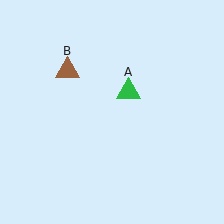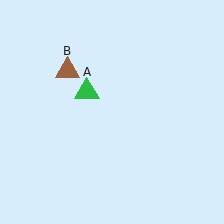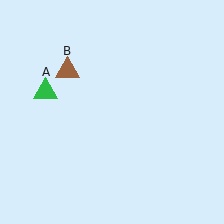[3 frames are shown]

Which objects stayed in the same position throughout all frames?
Brown triangle (object B) remained stationary.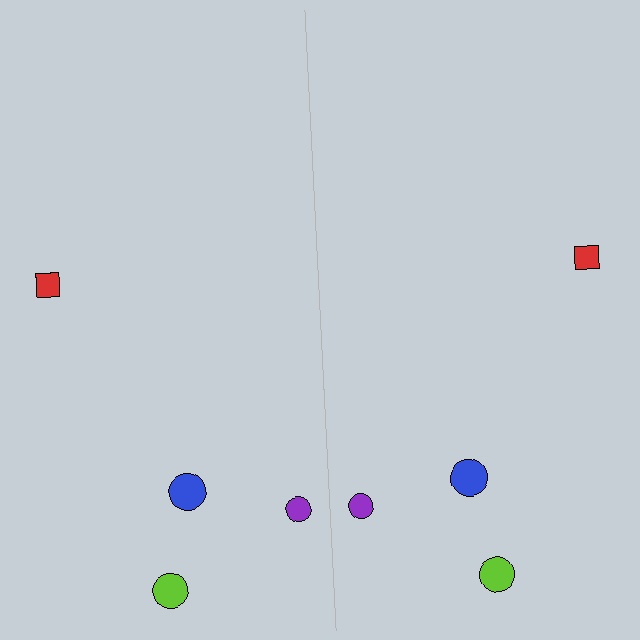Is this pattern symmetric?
Yes, this pattern has bilateral (reflection) symmetry.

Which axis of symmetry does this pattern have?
The pattern has a vertical axis of symmetry running through the center of the image.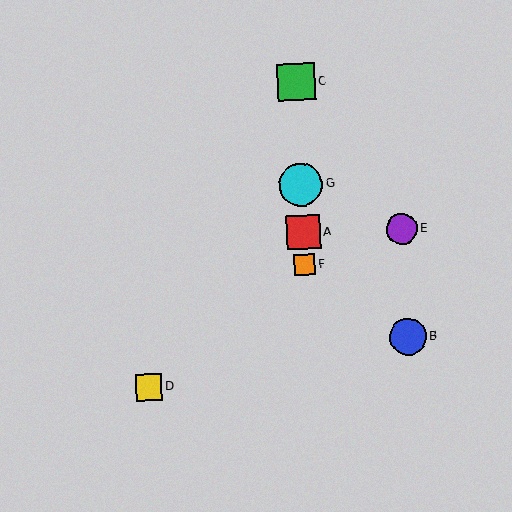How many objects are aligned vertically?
4 objects (A, C, F, G) are aligned vertically.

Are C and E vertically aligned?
No, C is at x≈296 and E is at x≈402.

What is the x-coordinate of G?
Object G is at x≈301.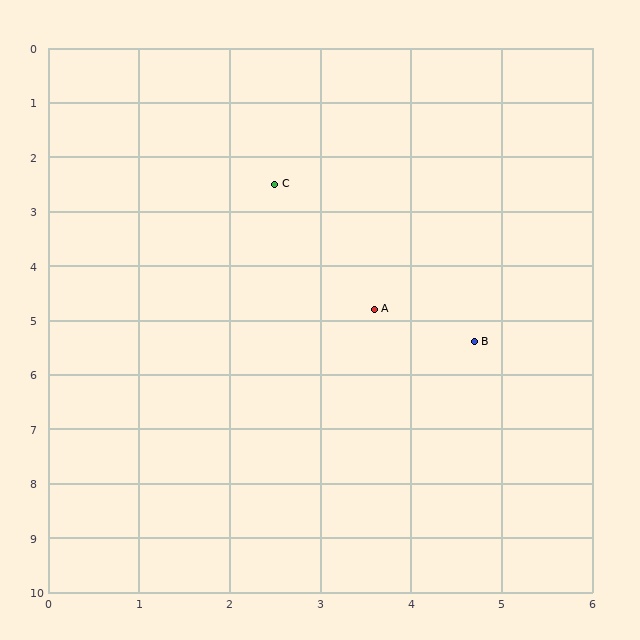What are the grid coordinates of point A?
Point A is at approximately (3.6, 4.8).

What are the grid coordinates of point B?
Point B is at approximately (4.7, 5.4).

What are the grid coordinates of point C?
Point C is at approximately (2.5, 2.5).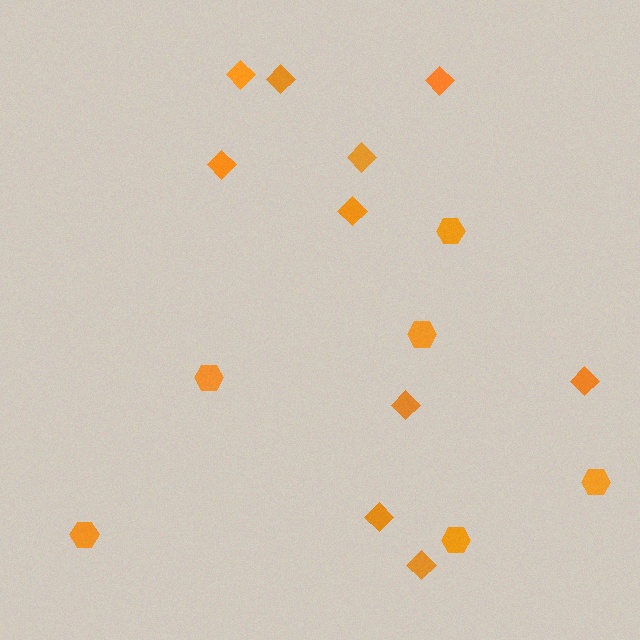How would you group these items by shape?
There are 2 groups: one group of diamonds (10) and one group of hexagons (6).